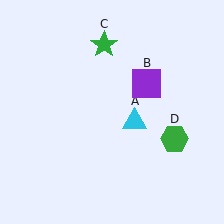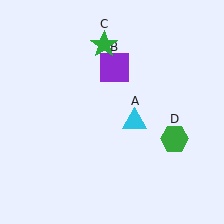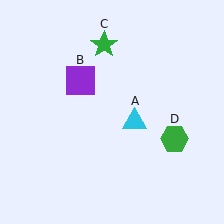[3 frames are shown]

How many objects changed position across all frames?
1 object changed position: purple square (object B).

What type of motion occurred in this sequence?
The purple square (object B) rotated counterclockwise around the center of the scene.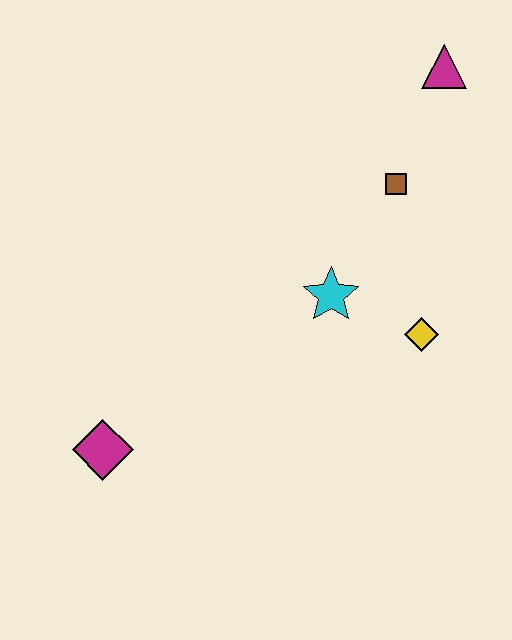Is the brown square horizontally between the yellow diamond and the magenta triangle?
No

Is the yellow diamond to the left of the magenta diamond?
No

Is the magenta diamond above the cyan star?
No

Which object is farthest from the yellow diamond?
The magenta diamond is farthest from the yellow diamond.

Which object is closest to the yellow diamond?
The cyan star is closest to the yellow diamond.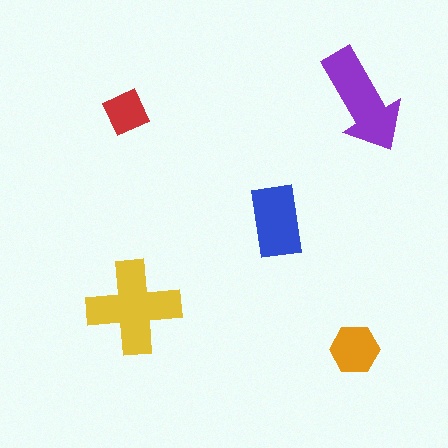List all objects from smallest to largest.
The red diamond, the orange hexagon, the blue rectangle, the purple arrow, the yellow cross.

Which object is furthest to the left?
The red diamond is leftmost.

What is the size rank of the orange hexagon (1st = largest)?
4th.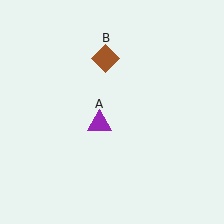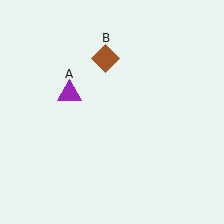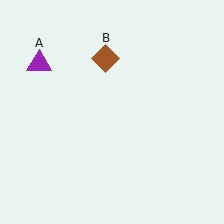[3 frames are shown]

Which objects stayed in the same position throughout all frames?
Brown diamond (object B) remained stationary.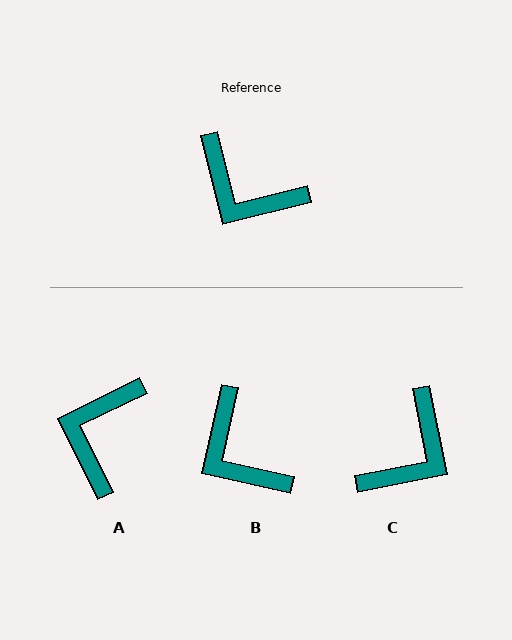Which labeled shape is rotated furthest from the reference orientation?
C, about 87 degrees away.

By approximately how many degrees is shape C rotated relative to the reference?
Approximately 87 degrees counter-clockwise.